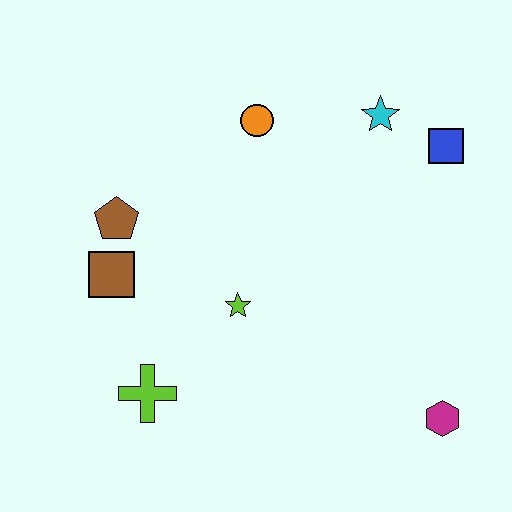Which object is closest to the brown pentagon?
The brown square is closest to the brown pentagon.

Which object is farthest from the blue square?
The lime cross is farthest from the blue square.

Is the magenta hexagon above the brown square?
No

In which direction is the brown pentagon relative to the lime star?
The brown pentagon is to the left of the lime star.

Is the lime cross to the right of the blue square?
No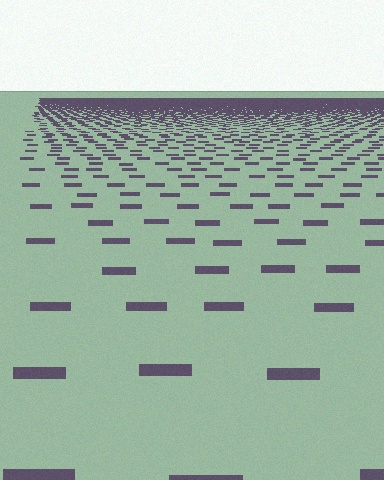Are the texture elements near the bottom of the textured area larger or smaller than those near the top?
Larger. Near the bottom, elements are closer to the viewer and appear at a bigger on-screen size.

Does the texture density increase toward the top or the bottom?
Density increases toward the top.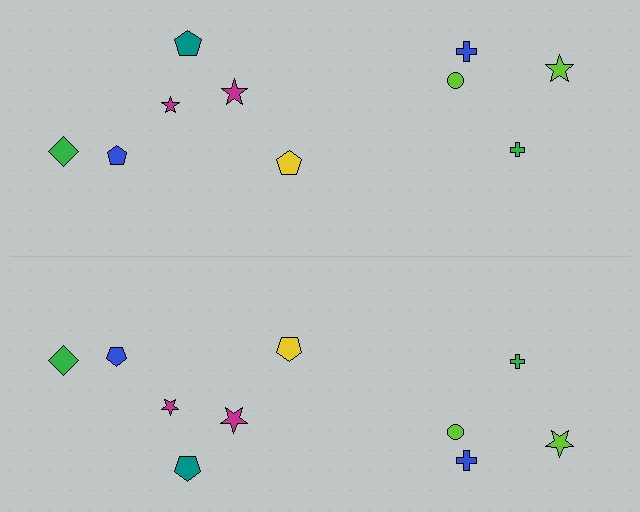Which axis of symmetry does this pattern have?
The pattern has a horizontal axis of symmetry running through the center of the image.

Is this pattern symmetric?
Yes, this pattern has bilateral (reflection) symmetry.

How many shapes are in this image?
There are 20 shapes in this image.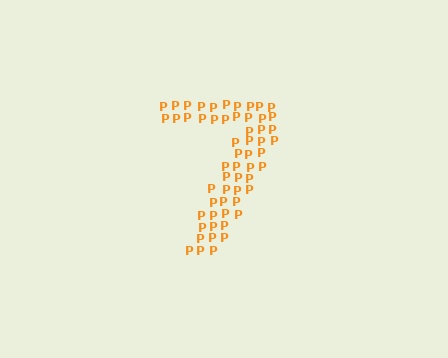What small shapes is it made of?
It is made of small letter P's.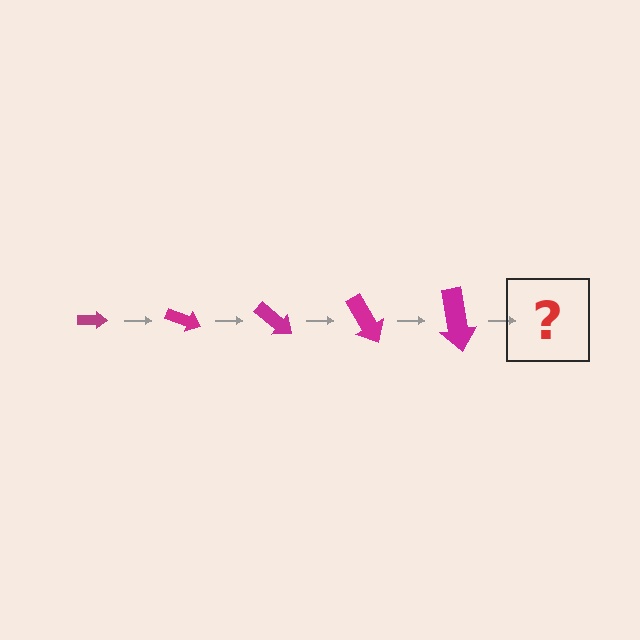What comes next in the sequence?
The next element should be an arrow, larger than the previous one and rotated 100 degrees from the start.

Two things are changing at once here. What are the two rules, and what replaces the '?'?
The two rules are that the arrow grows larger each step and it rotates 20 degrees each step. The '?' should be an arrow, larger than the previous one and rotated 100 degrees from the start.